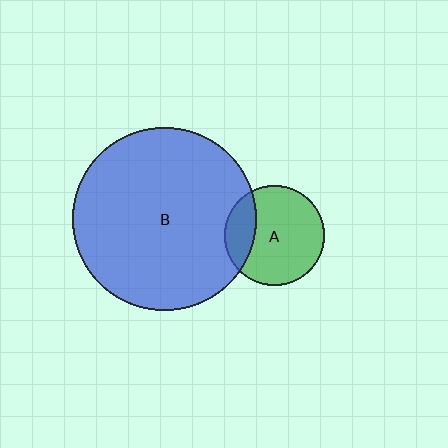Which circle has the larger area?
Circle B (blue).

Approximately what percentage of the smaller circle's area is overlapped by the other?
Approximately 20%.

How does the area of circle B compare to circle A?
Approximately 3.3 times.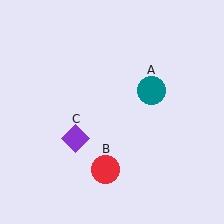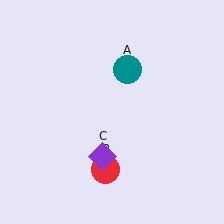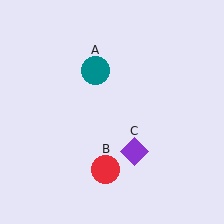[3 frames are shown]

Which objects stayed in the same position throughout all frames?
Red circle (object B) remained stationary.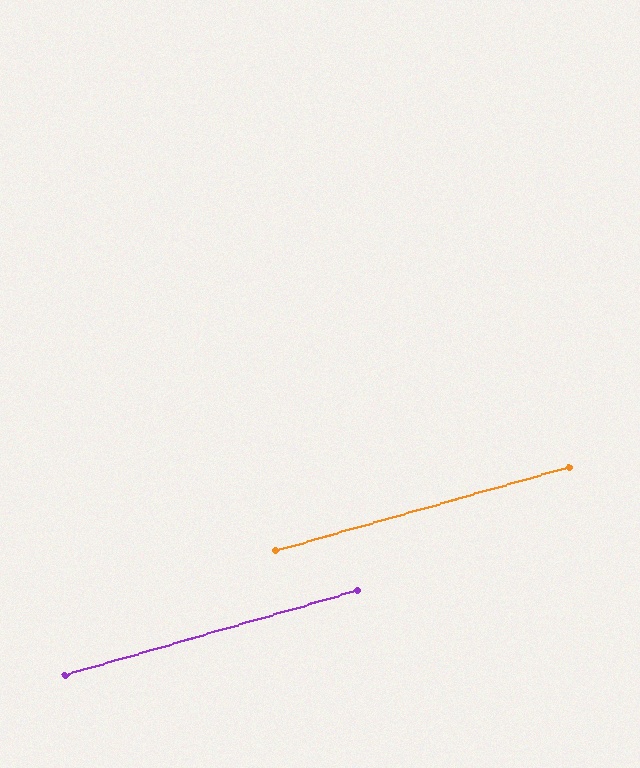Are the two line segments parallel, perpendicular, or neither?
Parallel — their directions differ by only 0.2°.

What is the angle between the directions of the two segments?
Approximately 0 degrees.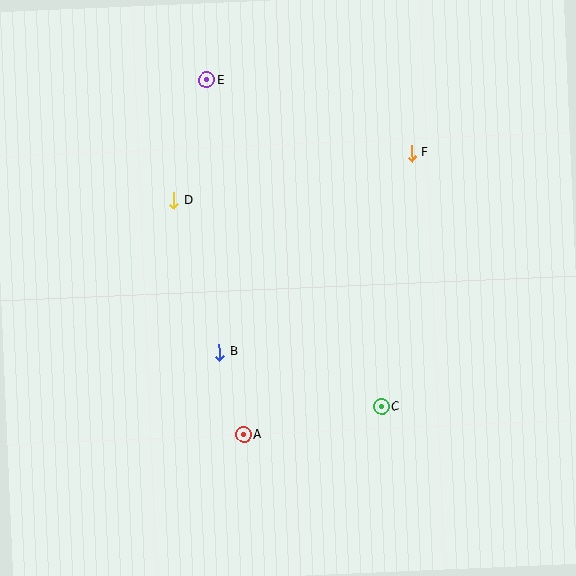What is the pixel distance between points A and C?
The distance between A and C is 141 pixels.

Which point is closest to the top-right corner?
Point F is closest to the top-right corner.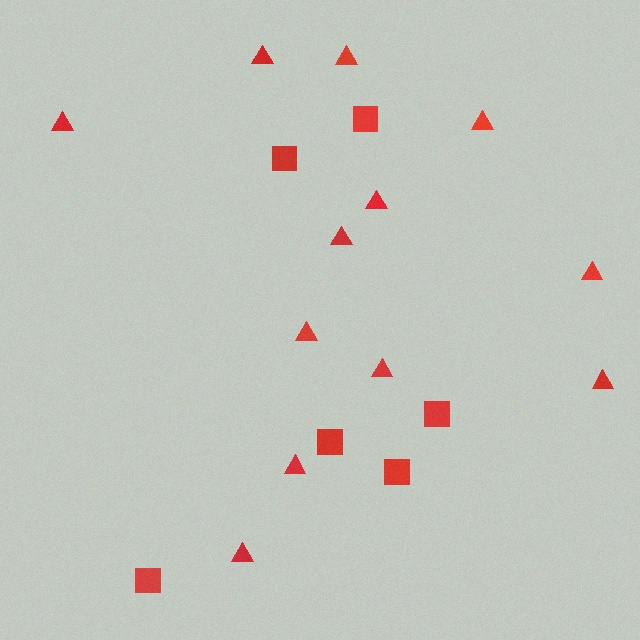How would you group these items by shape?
There are 2 groups: one group of squares (6) and one group of triangles (12).